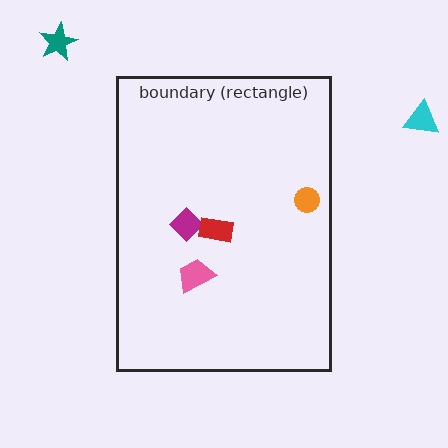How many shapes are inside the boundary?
4 inside, 2 outside.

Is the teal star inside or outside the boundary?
Outside.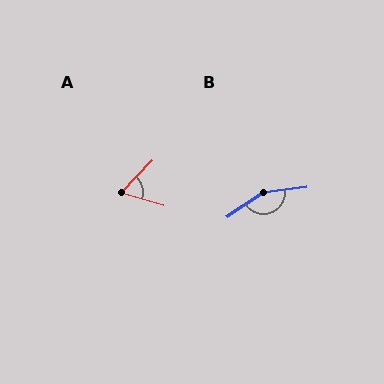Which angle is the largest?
B, at approximately 153 degrees.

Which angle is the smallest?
A, at approximately 63 degrees.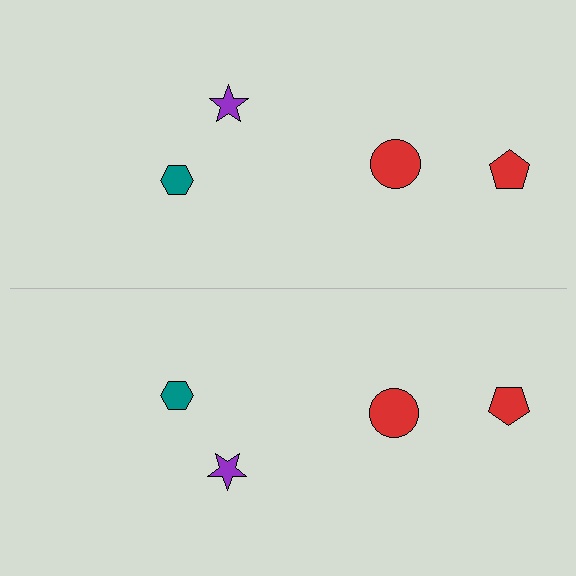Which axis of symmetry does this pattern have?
The pattern has a horizontal axis of symmetry running through the center of the image.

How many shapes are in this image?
There are 8 shapes in this image.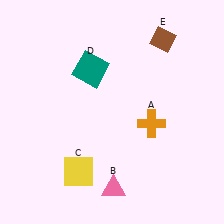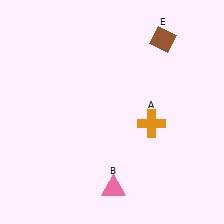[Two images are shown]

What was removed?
The teal square (D), the yellow square (C) were removed in Image 2.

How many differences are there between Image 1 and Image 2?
There are 2 differences between the two images.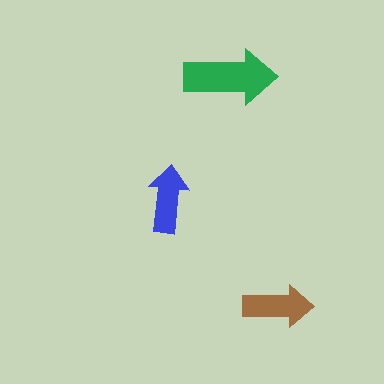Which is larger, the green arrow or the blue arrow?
The green one.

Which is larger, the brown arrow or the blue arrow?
The brown one.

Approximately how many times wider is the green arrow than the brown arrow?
About 1.5 times wider.